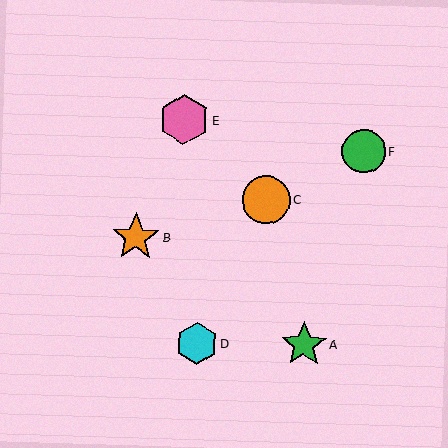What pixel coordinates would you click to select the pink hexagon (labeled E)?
Click at (184, 120) to select the pink hexagon E.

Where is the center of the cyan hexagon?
The center of the cyan hexagon is at (197, 344).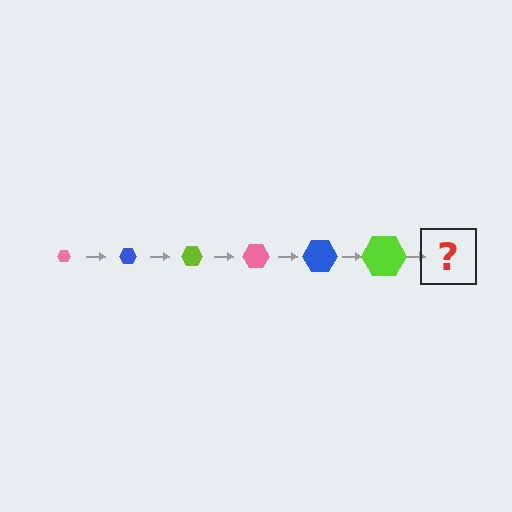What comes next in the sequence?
The next element should be a pink hexagon, larger than the previous one.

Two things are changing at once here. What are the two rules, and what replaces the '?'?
The two rules are that the hexagon grows larger each step and the color cycles through pink, blue, and lime. The '?' should be a pink hexagon, larger than the previous one.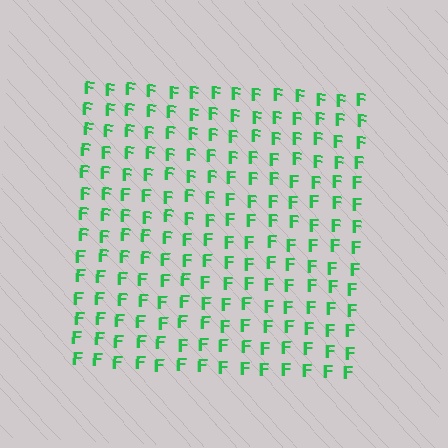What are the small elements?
The small elements are letter F's.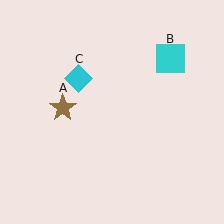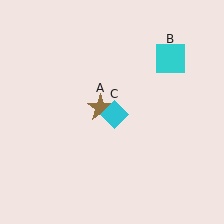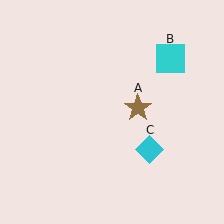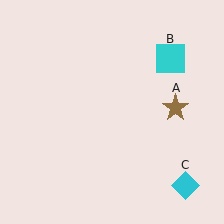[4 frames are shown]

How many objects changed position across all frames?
2 objects changed position: brown star (object A), cyan diamond (object C).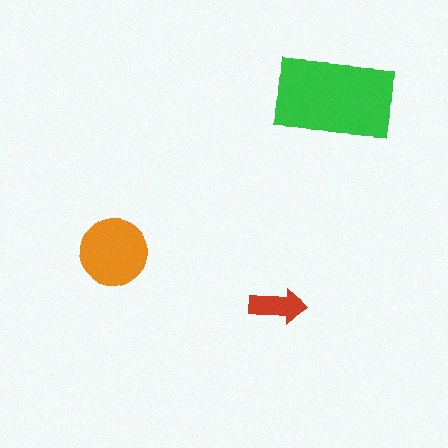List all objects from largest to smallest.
The green rectangle, the orange circle, the red arrow.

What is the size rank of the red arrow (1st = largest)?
3rd.